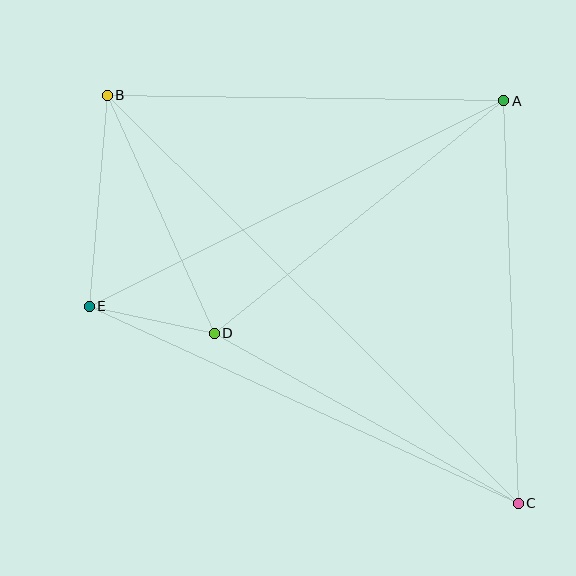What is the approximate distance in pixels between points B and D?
The distance between B and D is approximately 261 pixels.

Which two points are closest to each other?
Points D and E are closest to each other.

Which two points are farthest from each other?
Points B and C are farthest from each other.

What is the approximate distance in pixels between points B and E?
The distance between B and E is approximately 212 pixels.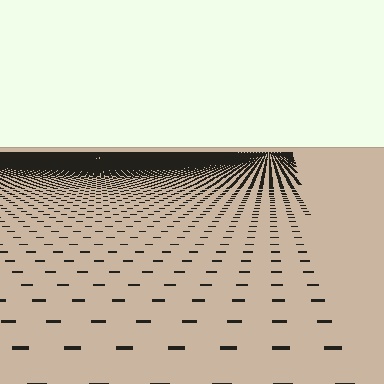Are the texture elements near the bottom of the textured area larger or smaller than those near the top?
Larger. Near the bottom, elements are closer to the viewer and appear at a bigger on-screen size.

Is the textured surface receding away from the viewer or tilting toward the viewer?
The surface is receding away from the viewer. Texture elements get smaller and denser toward the top.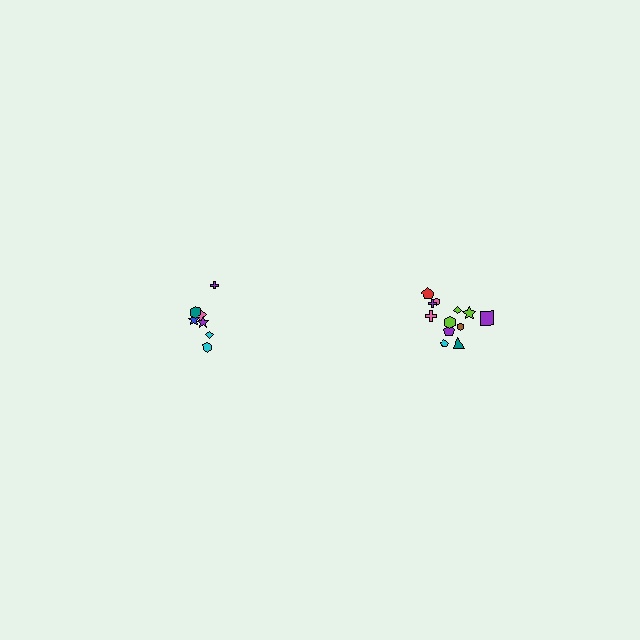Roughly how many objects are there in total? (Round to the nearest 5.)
Roughly 20 objects in total.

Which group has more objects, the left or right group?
The right group.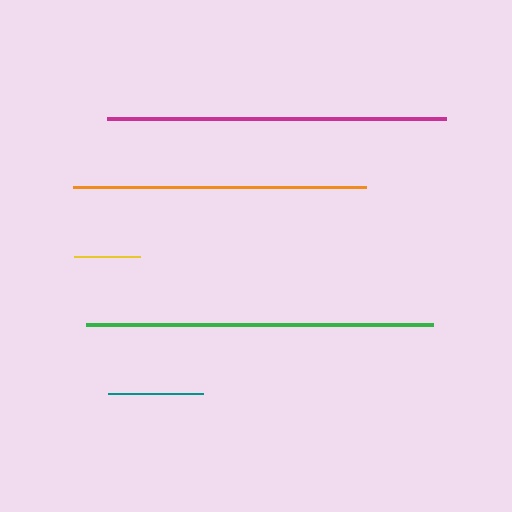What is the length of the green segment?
The green segment is approximately 348 pixels long.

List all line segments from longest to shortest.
From longest to shortest: green, magenta, orange, teal, yellow.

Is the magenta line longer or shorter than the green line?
The green line is longer than the magenta line.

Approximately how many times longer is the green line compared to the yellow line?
The green line is approximately 5.3 times the length of the yellow line.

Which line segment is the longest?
The green line is the longest at approximately 348 pixels.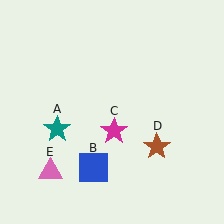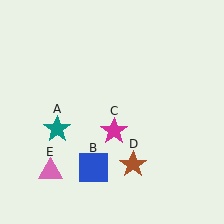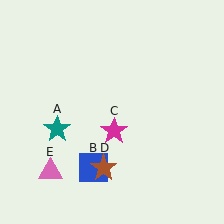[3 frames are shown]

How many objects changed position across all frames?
1 object changed position: brown star (object D).